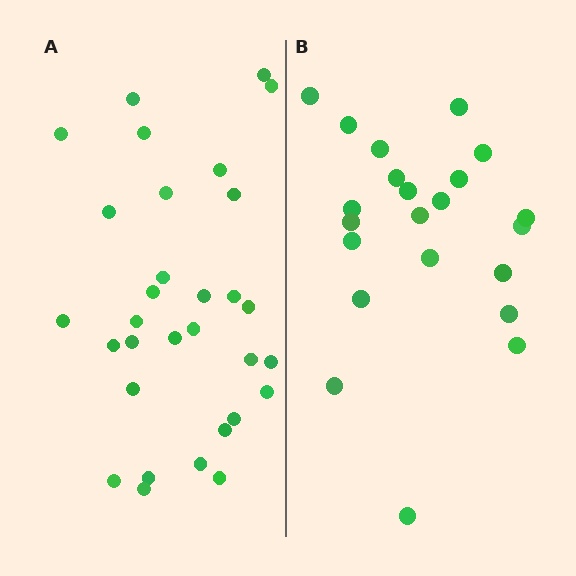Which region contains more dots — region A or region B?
Region A (the left region) has more dots.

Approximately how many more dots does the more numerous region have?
Region A has roughly 8 or so more dots than region B.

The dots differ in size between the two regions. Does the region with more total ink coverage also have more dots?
No. Region B has more total ink coverage because its dots are larger, but region A actually contains more individual dots. Total area can be misleading — the number of items is what matters here.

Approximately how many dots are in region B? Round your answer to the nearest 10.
About 20 dots. (The exact count is 22, which rounds to 20.)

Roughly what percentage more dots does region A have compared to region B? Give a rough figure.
About 40% more.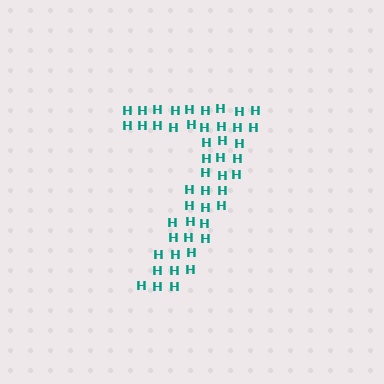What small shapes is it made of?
It is made of small letter H's.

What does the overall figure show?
The overall figure shows the digit 7.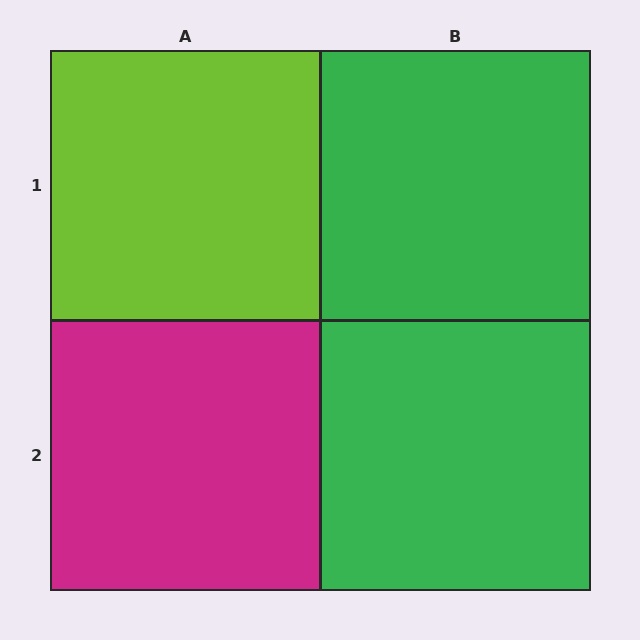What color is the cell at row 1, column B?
Green.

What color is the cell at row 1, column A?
Lime.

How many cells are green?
2 cells are green.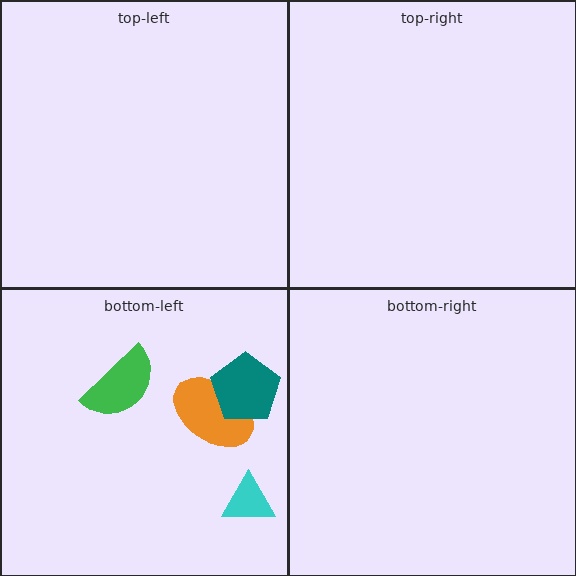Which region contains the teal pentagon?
The bottom-left region.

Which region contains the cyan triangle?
The bottom-left region.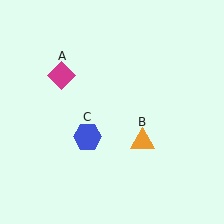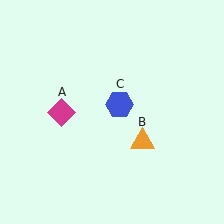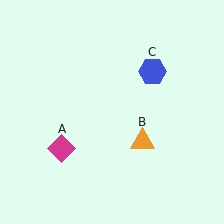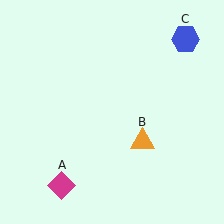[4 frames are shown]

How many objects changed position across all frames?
2 objects changed position: magenta diamond (object A), blue hexagon (object C).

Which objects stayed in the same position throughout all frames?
Orange triangle (object B) remained stationary.